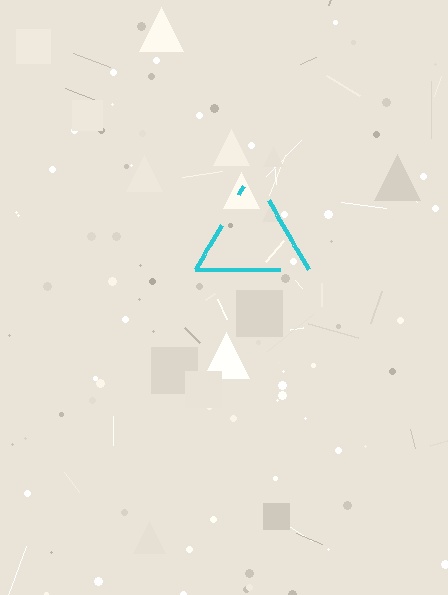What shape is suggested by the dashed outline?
The dashed outline suggests a triangle.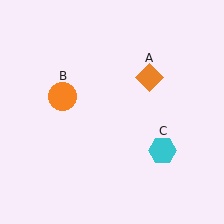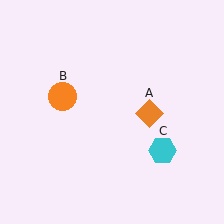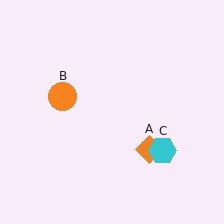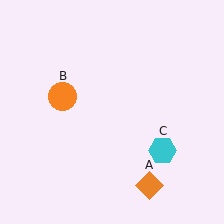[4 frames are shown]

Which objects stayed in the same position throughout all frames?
Orange circle (object B) and cyan hexagon (object C) remained stationary.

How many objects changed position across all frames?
1 object changed position: orange diamond (object A).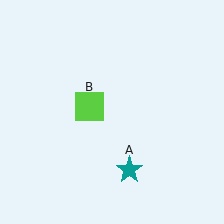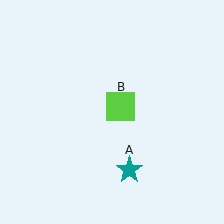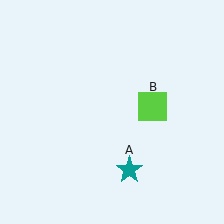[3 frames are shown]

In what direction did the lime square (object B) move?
The lime square (object B) moved right.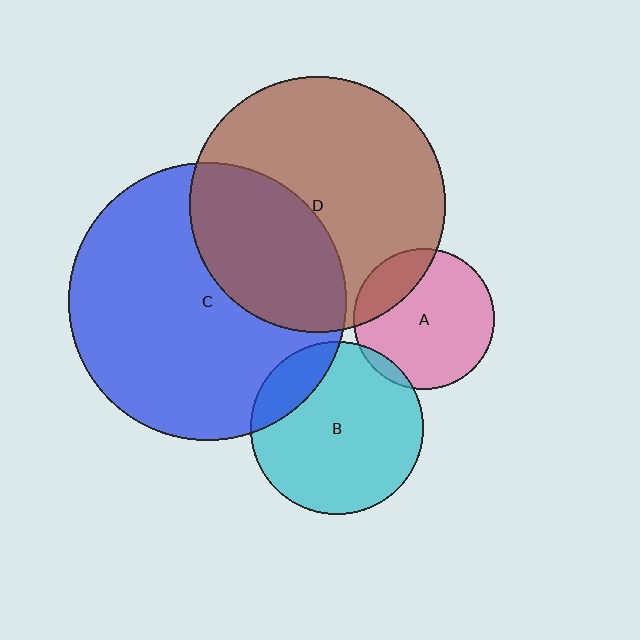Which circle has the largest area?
Circle C (blue).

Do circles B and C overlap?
Yes.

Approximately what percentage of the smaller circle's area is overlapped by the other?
Approximately 15%.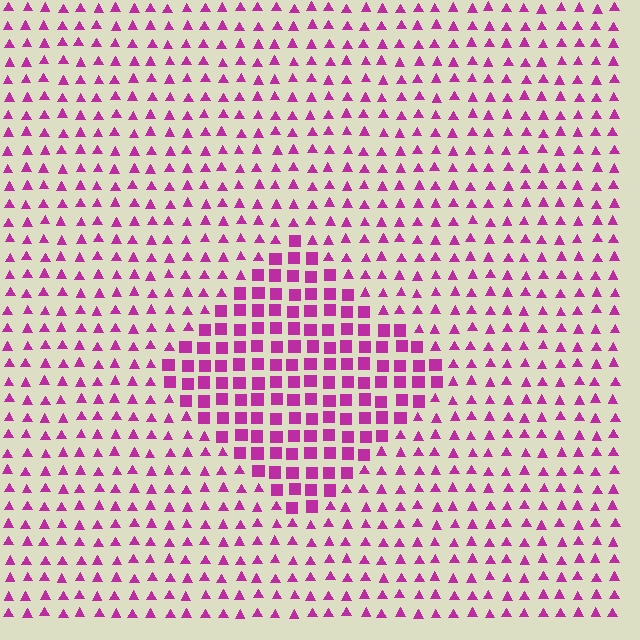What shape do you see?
I see a diamond.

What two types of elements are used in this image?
The image uses squares inside the diamond region and triangles outside it.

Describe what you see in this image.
The image is filled with small magenta elements arranged in a uniform grid. A diamond-shaped region contains squares, while the surrounding area contains triangles. The boundary is defined purely by the change in element shape.